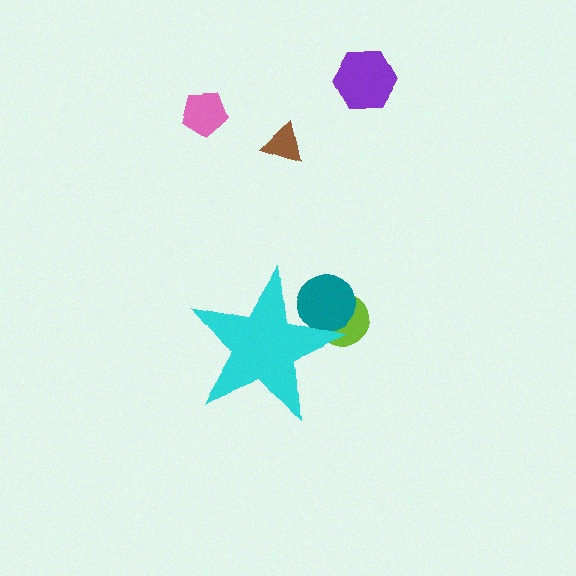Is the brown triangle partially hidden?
No, the brown triangle is fully visible.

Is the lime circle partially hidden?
Yes, the lime circle is partially hidden behind the cyan star.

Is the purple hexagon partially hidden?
No, the purple hexagon is fully visible.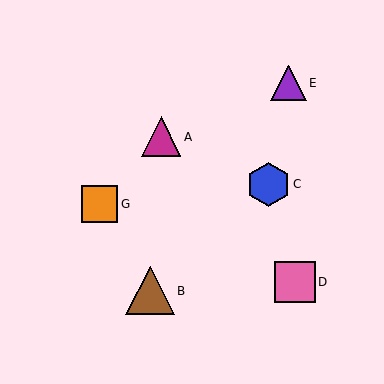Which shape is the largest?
The brown triangle (labeled B) is the largest.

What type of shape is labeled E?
Shape E is a purple triangle.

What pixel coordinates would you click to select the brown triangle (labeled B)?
Click at (150, 291) to select the brown triangle B.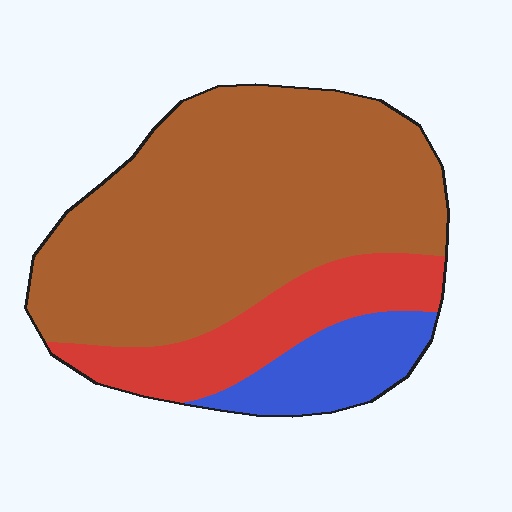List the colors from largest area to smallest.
From largest to smallest: brown, red, blue.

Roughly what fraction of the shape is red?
Red takes up less than a quarter of the shape.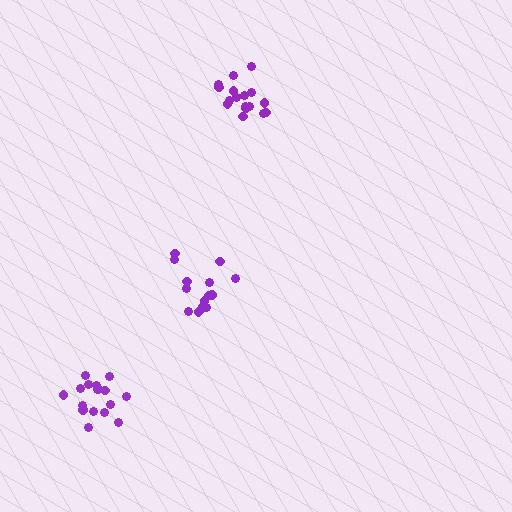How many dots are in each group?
Group 1: 16 dots, Group 2: 17 dots, Group 3: 17 dots (50 total).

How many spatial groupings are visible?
There are 3 spatial groupings.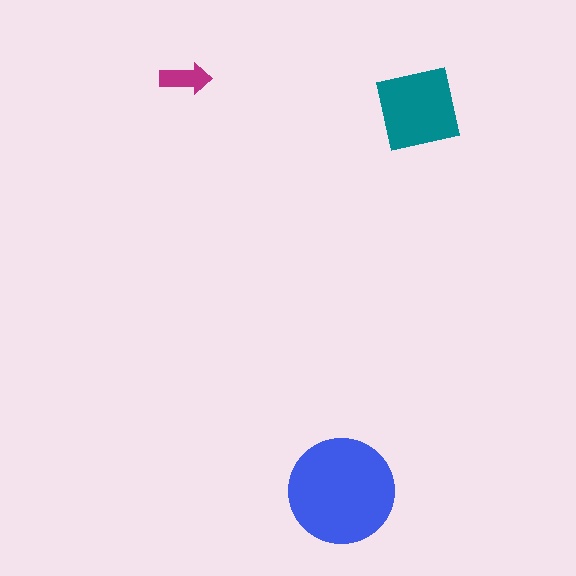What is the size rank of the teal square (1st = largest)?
2nd.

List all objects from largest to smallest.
The blue circle, the teal square, the magenta arrow.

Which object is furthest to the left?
The magenta arrow is leftmost.